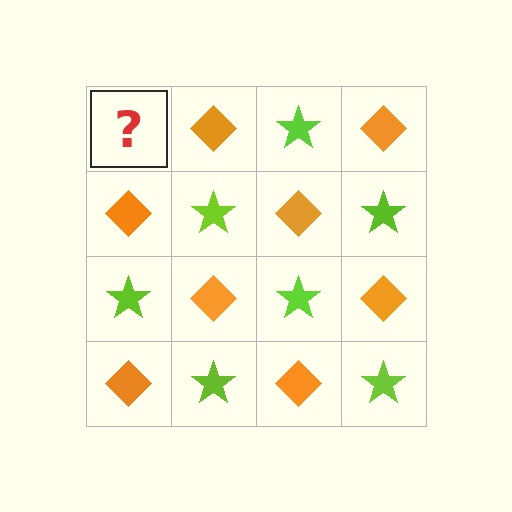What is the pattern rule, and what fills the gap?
The rule is that it alternates lime star and orange diamond in a checkerboard pattern. The gap should be filled with a lime star.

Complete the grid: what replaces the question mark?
The question mark should be replaced with a lime star.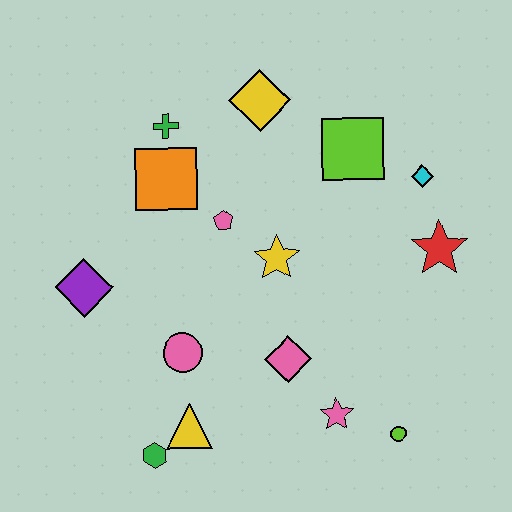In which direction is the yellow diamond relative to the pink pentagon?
The yellow diamond is above the pink pentagon.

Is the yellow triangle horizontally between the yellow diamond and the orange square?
Yes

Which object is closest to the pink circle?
The yellow triangle is closest to the pink circle.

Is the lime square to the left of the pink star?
No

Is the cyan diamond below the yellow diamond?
Yes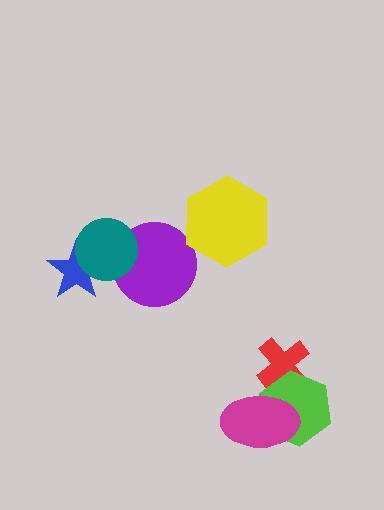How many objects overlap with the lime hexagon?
2 objects overlap with the lime hexagon.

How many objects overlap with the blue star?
1 object overlaps with the blue star.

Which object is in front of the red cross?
The lime hexagon is in front of the red cross.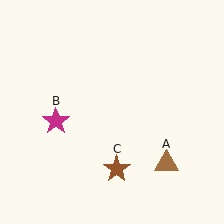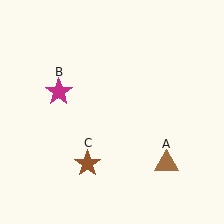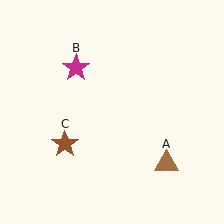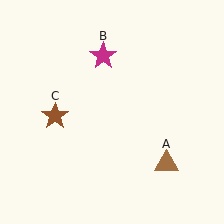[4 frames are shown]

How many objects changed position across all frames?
2 objects changed position: magenta star (object B), brown star (object C).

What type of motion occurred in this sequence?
The magenta star (object B), brown star (object C) rotated clockwise around the center of the scene.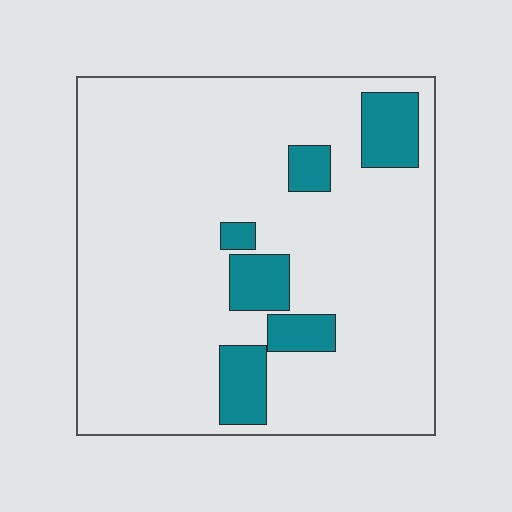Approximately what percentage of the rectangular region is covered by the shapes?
Approximately 15%.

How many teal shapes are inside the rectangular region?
6.